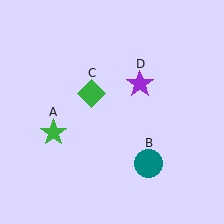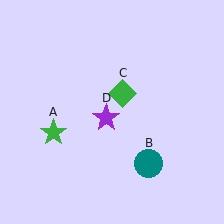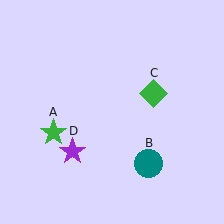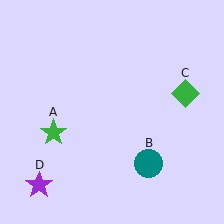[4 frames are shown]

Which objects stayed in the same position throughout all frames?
Green star (object A) and teal circle (object B) remained stationary.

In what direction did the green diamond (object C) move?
The green diamond (object C) moved right.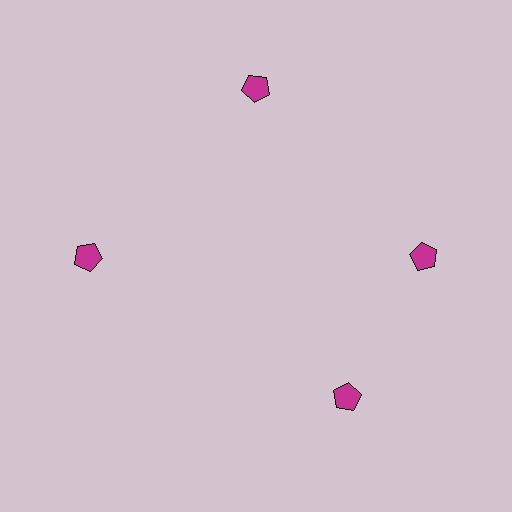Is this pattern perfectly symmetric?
No. The 4 magenta pentagons are arranged in a ring, but one element near the 6 o'clock position is rotated out of alignment along the ring, breaking the 4-fold rotational symmetry.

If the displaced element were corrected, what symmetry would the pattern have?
It would have 4-fold rotational symmetry — the pattern would map onto itself every 90 degrees.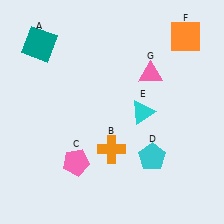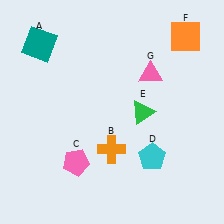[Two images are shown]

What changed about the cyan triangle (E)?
In Image 1, E is cyan. In Image 2, it changed to green.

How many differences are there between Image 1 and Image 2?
There is 1 difference between the two images.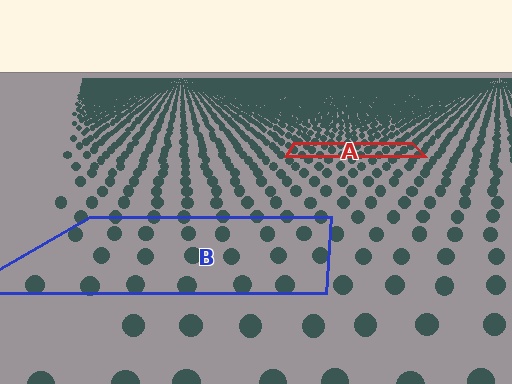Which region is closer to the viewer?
Region B is closer. The texture elements there are larger and more spread out.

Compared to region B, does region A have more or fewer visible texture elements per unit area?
Region A has more texture elements per unit area — they are packed more densely because it is farther away.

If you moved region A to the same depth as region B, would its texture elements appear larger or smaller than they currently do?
They would appear larger. At a closer depth, the same texture elements are projected at a bigger on-screen size.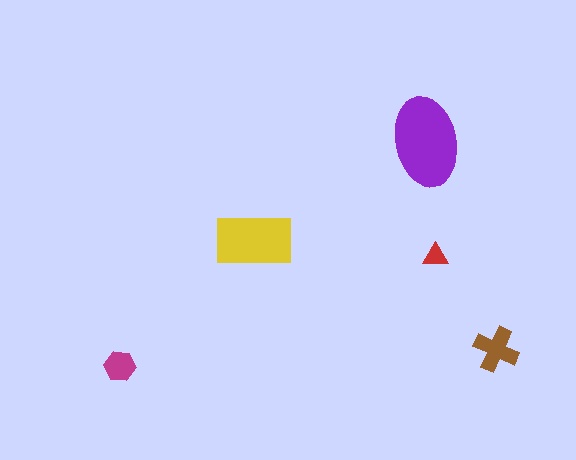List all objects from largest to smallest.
The purple ellipse, the yellow rectangle, the brown cross, the magenta hexagon, the red triangle.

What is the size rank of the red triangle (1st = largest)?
5th.